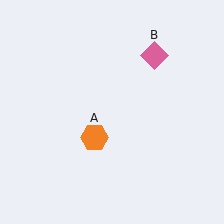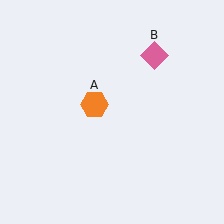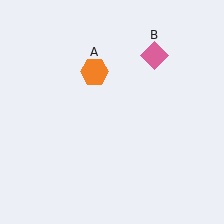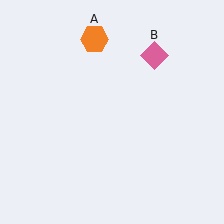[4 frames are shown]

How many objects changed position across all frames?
1 object changed position: orange hexagon (object A).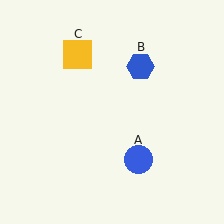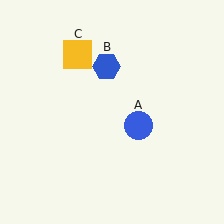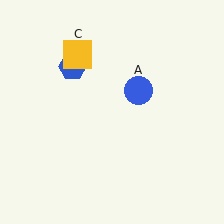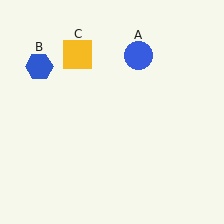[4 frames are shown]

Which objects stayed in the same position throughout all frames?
Yellow square (object C) remained stationary.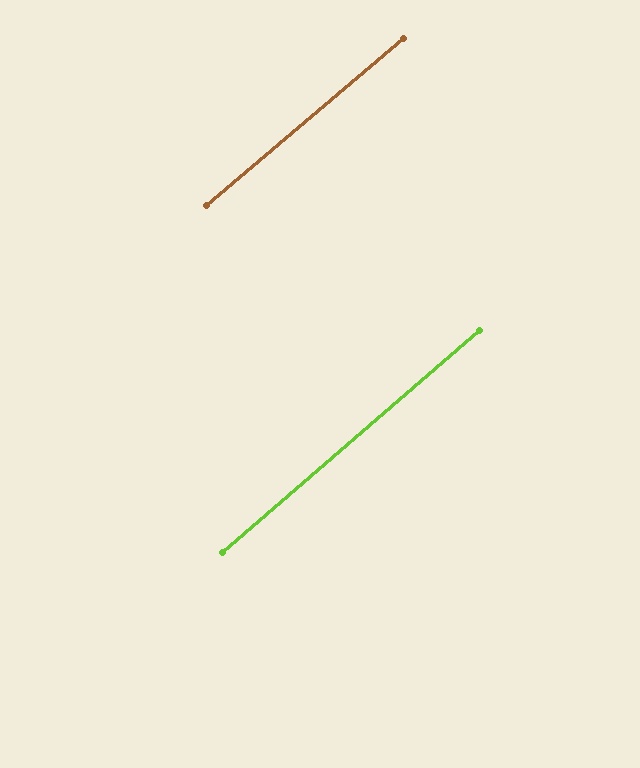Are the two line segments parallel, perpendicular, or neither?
Parallel — their directions differ by only 0.4°.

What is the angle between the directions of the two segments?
Approximately 0 degrees.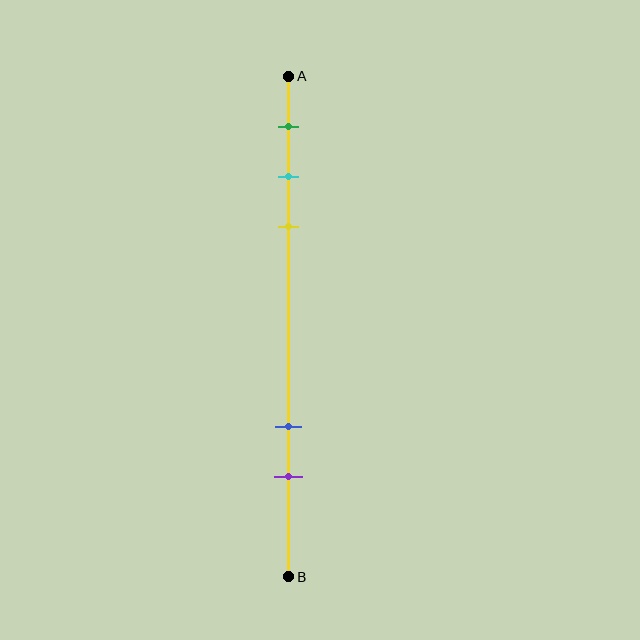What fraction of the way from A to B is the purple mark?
The purple mark is approximately 80% (0.8) of the way from A to B.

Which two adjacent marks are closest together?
The cyan and yellow marks are the closest adjacent pair.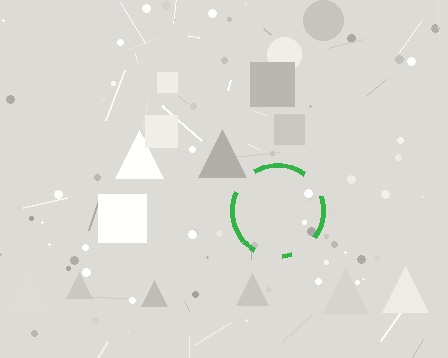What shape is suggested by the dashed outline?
The dashed outline suggests a circle.